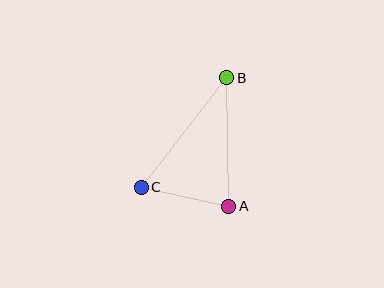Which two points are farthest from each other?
Points B and C are farthest from each other.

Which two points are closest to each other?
Points A and C are closest to each other.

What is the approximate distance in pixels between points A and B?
The distance between A and B is approximately 129 pixels.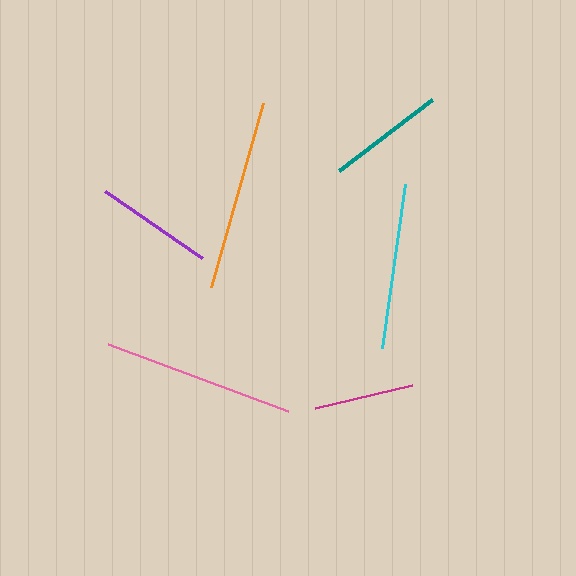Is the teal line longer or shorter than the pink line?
The pink line is longer than the teal line.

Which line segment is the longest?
The pink line is the longest at approximately 192 pixels.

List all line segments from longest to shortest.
From longest to shortest: pink, orange, cyan, purple, teal, magenta.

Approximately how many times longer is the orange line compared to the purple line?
The orange line is approximately 1.6 times the length of the purple line.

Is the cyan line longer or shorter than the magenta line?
The cyan line is longer than the magenta line.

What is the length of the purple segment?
The purple segment is approximately 118 pixels long.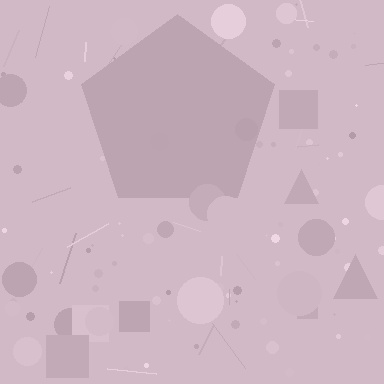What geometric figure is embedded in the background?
A pentagon is embedded in the background.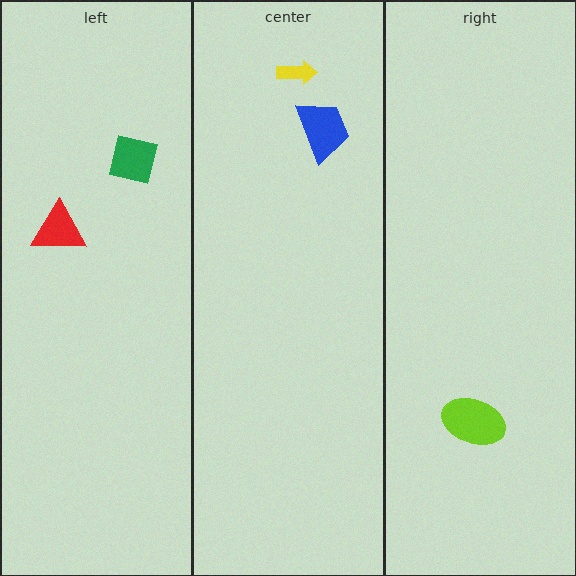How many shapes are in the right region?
1.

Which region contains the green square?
The left region.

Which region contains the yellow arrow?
The center region.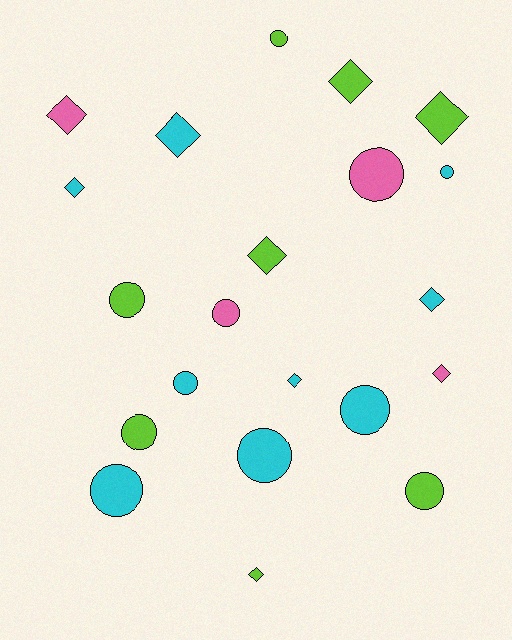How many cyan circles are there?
There are 5 cyan circles.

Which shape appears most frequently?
Circle, with 11 objects.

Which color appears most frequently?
Cyan, with 9 objects.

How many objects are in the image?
There are 21 objects.